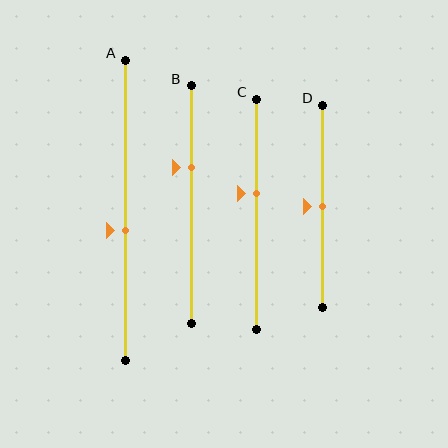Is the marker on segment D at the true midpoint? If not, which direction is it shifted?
Yes, the marker on segment D is at the true midpoint.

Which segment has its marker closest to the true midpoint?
Segment D has its marker closest to the true midpoint.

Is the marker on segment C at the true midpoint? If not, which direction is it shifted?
No, the marker on segment C is shifted upward by about 9% of the segment length.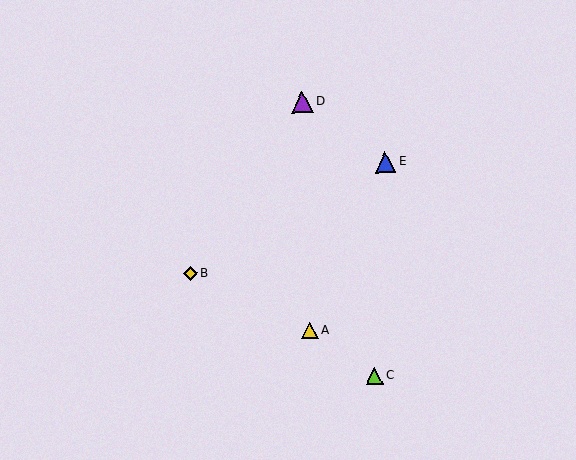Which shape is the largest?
The purple triangle (labeled D) is the largest.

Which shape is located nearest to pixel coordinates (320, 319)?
The yellow triangle (labeled A) at (310, 331) is nearest to that location.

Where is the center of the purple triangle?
The center of the purple triangle is at (302, 102).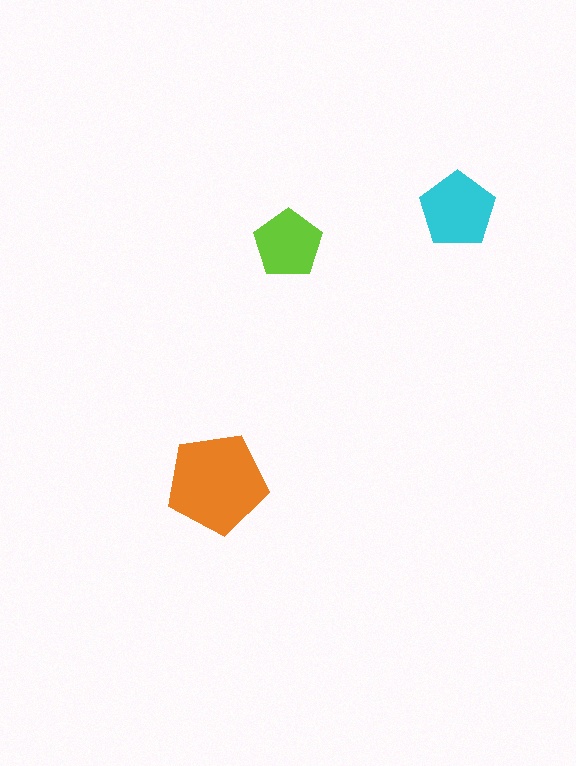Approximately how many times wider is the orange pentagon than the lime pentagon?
About 1.5 times wider.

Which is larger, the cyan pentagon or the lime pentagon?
The cyan one.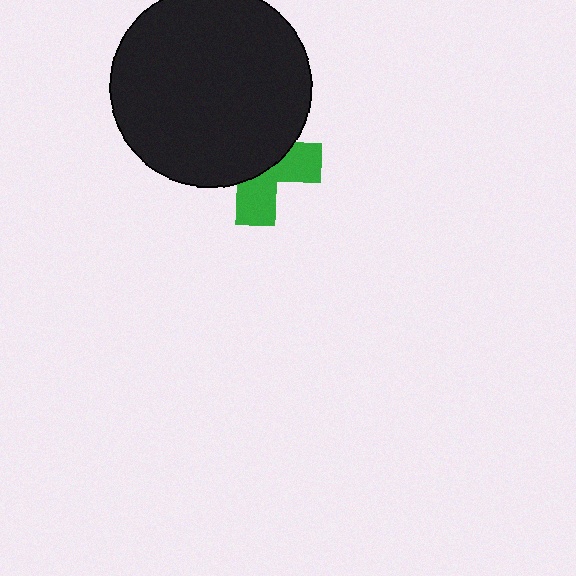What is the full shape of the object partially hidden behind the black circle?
The partially hidden object is a green cross.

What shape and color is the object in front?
The object in front is a black circle.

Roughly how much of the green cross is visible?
A small part of it is visible (roughly 41%).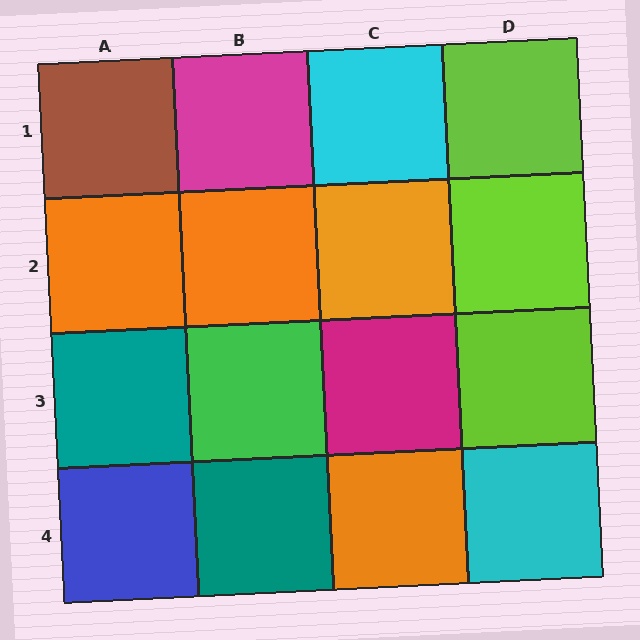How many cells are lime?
3 cells are lime.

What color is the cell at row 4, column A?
Blue.